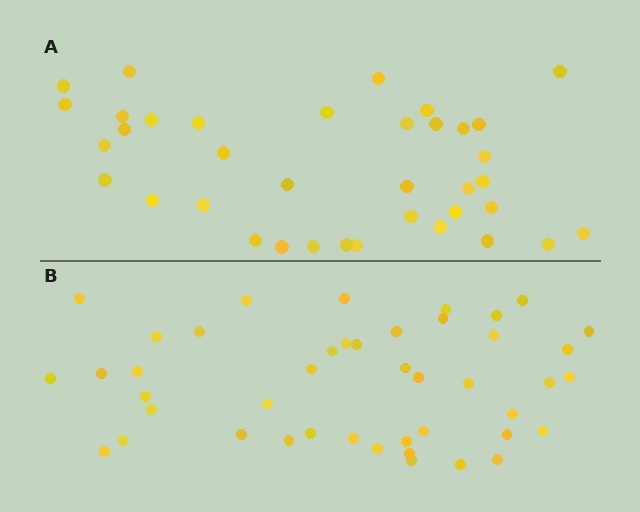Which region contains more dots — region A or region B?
Region B (the bottom region) has more dots.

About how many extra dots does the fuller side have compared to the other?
Region B has roughly 8 or so more dots than region A.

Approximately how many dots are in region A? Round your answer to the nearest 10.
About 40 dots. (The exact count is 37, which rounds to 40.)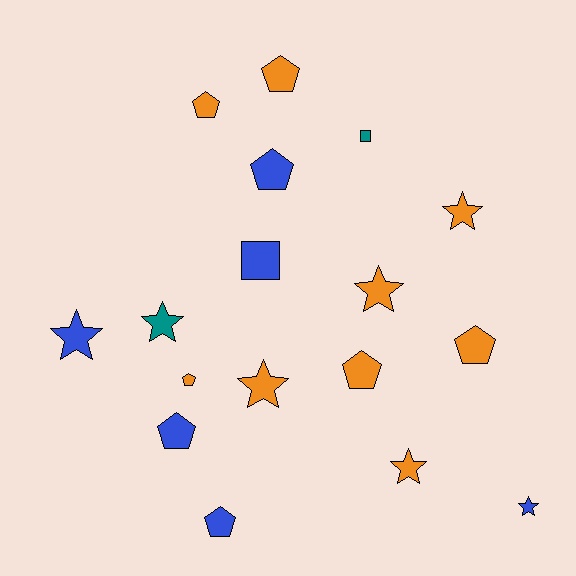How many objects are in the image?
There are 17 objects.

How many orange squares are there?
There are no orange squares.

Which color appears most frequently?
Orange, with 9 objects.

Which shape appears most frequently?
Pentagon, with 8 objects.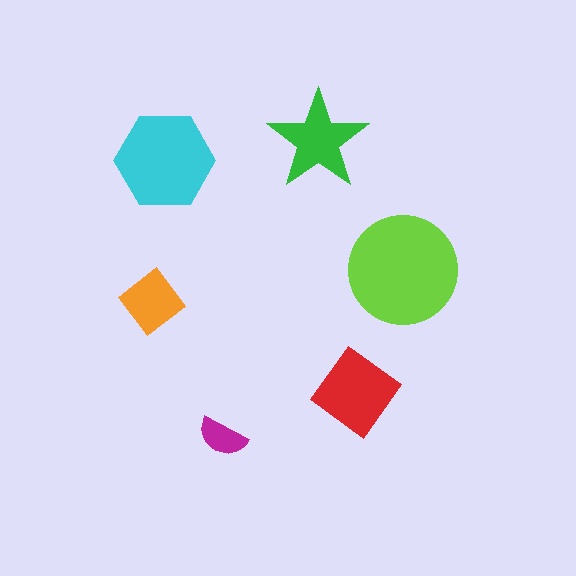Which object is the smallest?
The magenta semicircle.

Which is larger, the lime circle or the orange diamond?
The lime circle.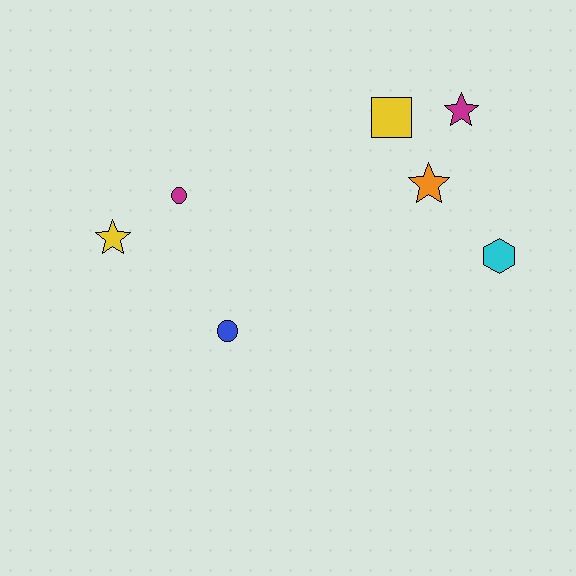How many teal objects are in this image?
There are no teal objects.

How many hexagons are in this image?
There is 1 hexagon.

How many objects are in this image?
There are 7 objects.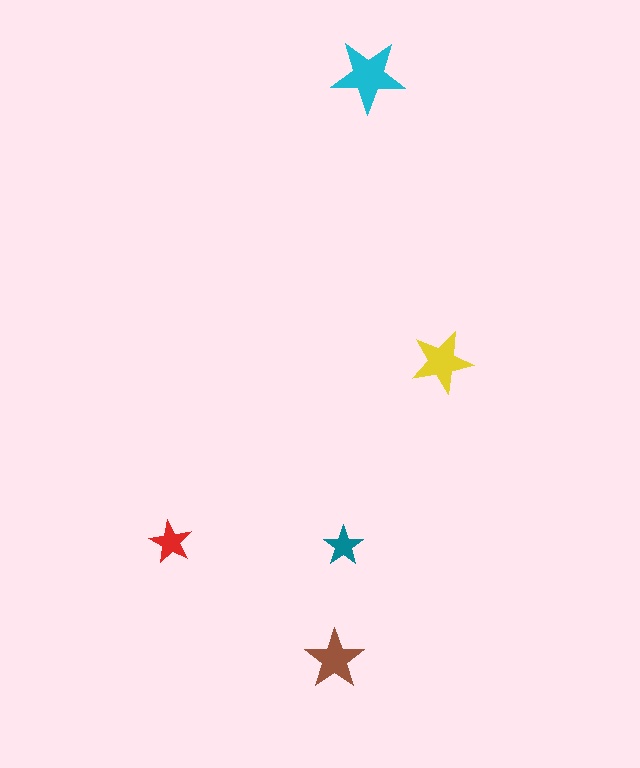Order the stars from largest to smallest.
the cyan one, the yellow one, the brown one, the red one, the teal one.